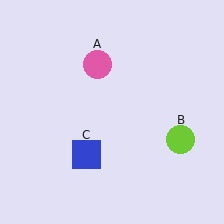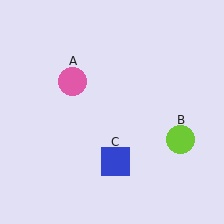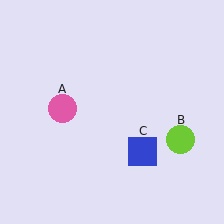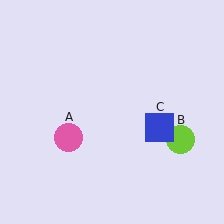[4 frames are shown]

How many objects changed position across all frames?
2 objects changed position: pink circle (object A), blue square (object C).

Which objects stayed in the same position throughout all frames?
Lime circle (object B) remained stationary.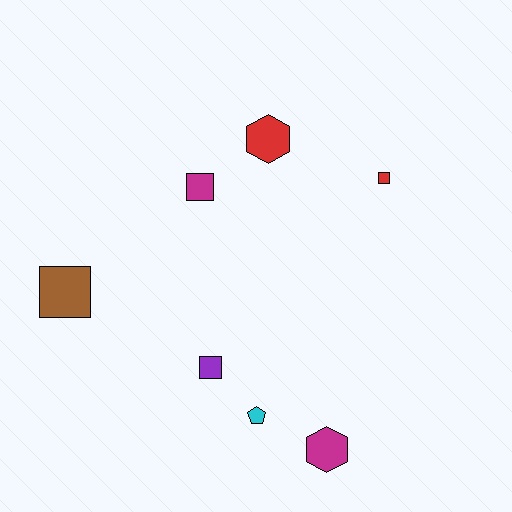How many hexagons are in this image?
There are 2 hexagons.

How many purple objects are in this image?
There is 1 purple object.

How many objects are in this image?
There are 7 objects.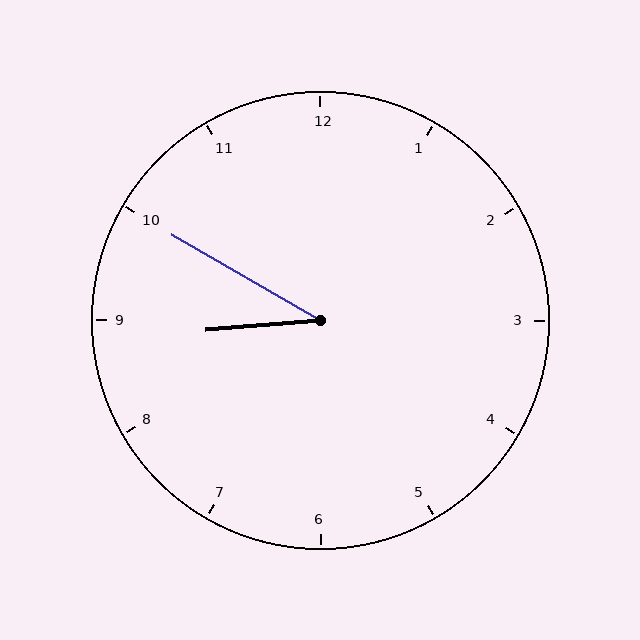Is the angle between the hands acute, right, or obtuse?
It is acute.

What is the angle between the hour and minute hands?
Approximately 35 degrees.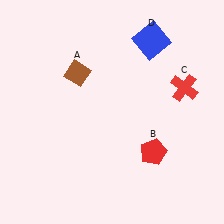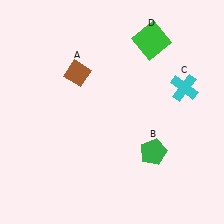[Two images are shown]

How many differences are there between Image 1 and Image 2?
There are 3 differences between the two images.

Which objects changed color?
B changed from red to green. C changed from red to cyan. D changed from blue to green.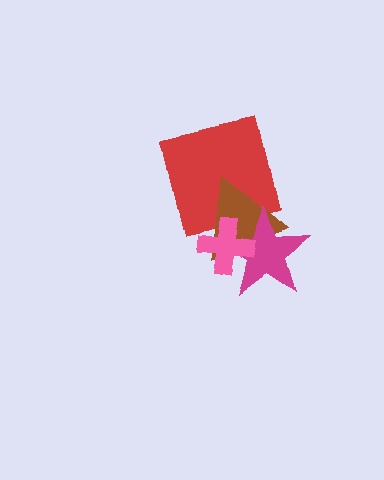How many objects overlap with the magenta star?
2 objects overlap with the magenta star.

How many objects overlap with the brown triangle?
3 objects overlap with the brown triangle.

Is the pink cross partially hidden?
No, no other shape covers it.